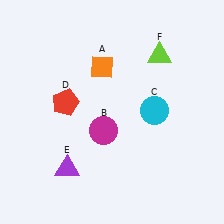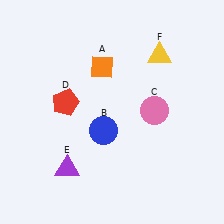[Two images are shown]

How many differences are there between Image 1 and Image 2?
There are 3 differences between the two images.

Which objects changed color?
B changed from magenta to blue. C changed from cyan to pink. F changed from lime to yellow.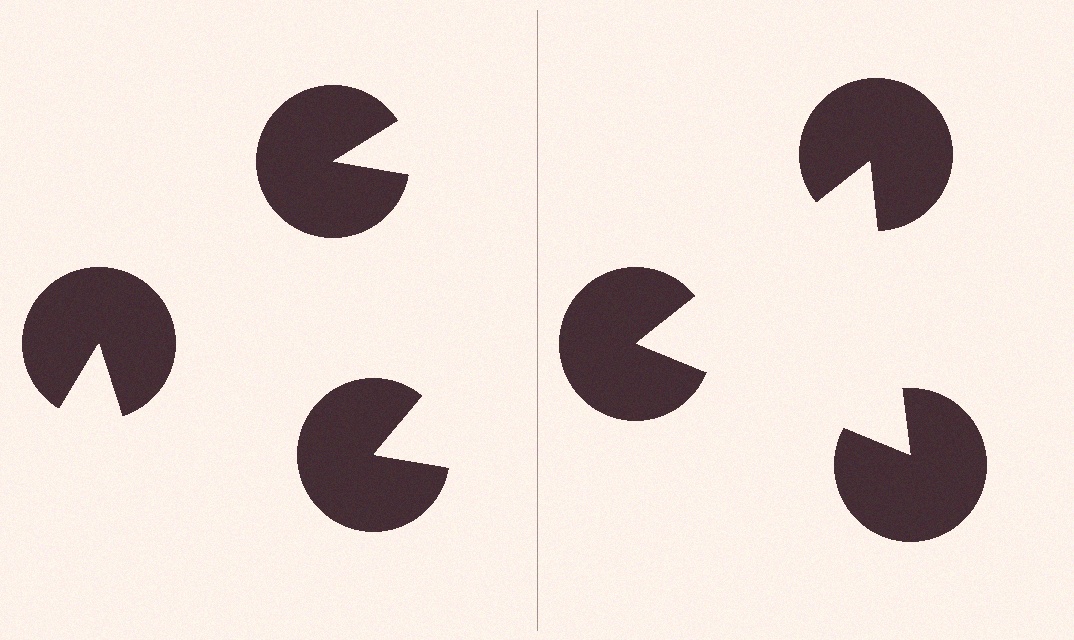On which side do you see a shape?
An illusory triangle appears on the right side. On the left side the wedge cuts are rotated, so no coherent shape forms.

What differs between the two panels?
The pac-man discs are positioned identically on both sides; only the wedge orientations differ. On the right they align to a triangle; on the left they are misaligned.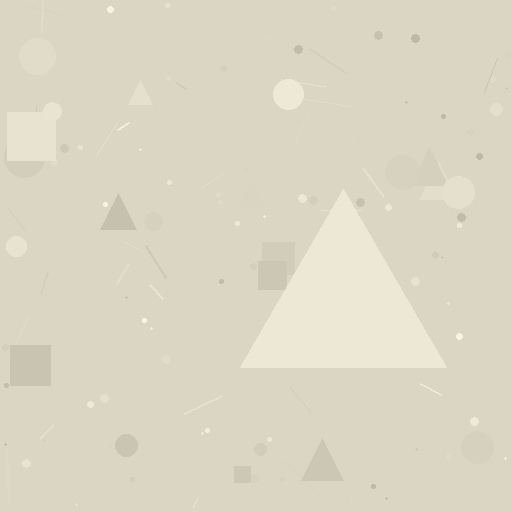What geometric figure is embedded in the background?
A triangle is embedded in the background.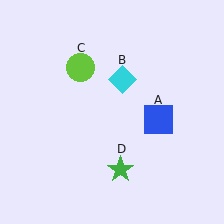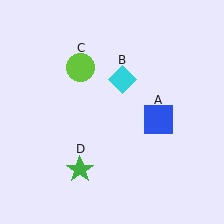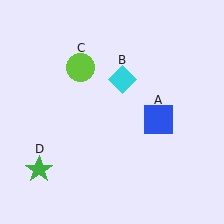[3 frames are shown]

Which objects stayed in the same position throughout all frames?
Blue square (object A) and cyan diamond (object B) and lime circle (object C) remained stationary.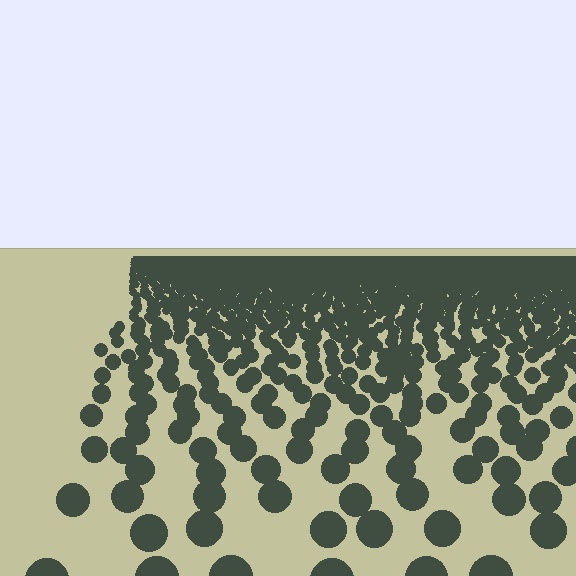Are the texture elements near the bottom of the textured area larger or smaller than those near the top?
Larger. Near the bottom, elements are closer to the viewer and appear at a bigger on-screen size.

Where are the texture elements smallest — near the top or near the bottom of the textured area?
Near the top.